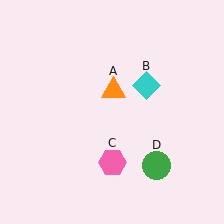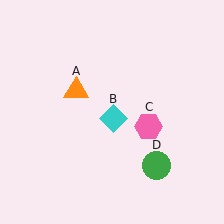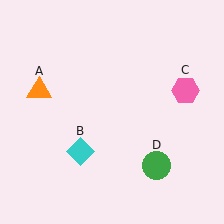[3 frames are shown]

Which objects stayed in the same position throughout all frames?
Green circle (object D) remained stationary.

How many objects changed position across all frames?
3 objects changed position: orange triangle (object A), cyan diamond (object B), pink hexagon (object C).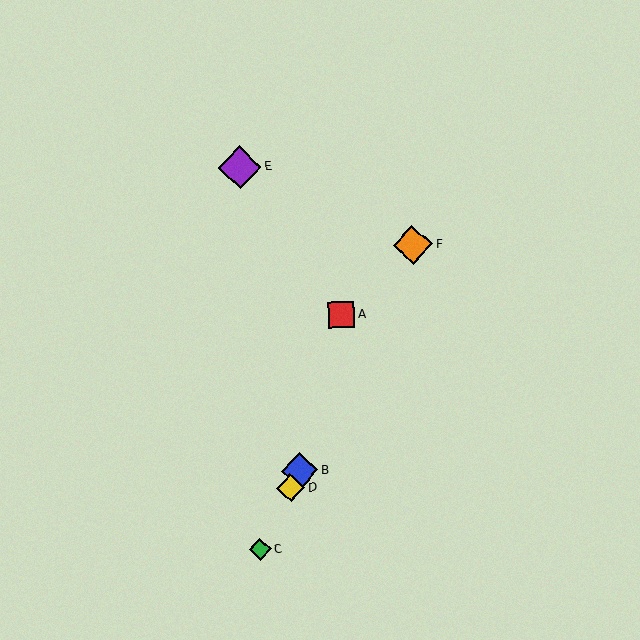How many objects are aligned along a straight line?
4 objects (B, C, D, F) are aligned along a straight line.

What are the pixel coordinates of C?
Object C is at (260, 549).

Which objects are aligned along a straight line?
Objects B, C, D, F are aligned along a straight line.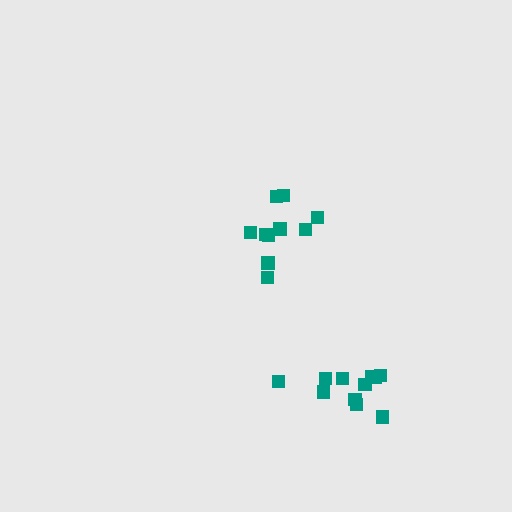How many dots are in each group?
Group 1: 11 dots, Group 2: 10 dots (21 total).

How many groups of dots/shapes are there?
There are 2 groups.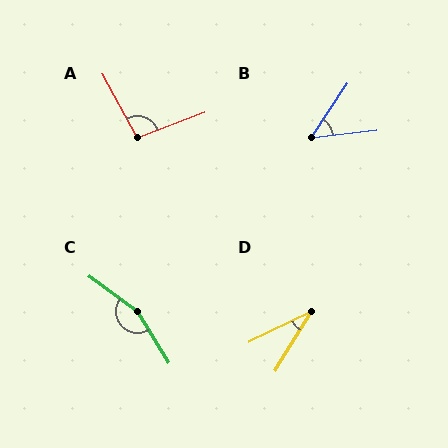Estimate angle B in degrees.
Approximately 50 degrees.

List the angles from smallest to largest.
D (33°), B (50°), A (98°), C (158°).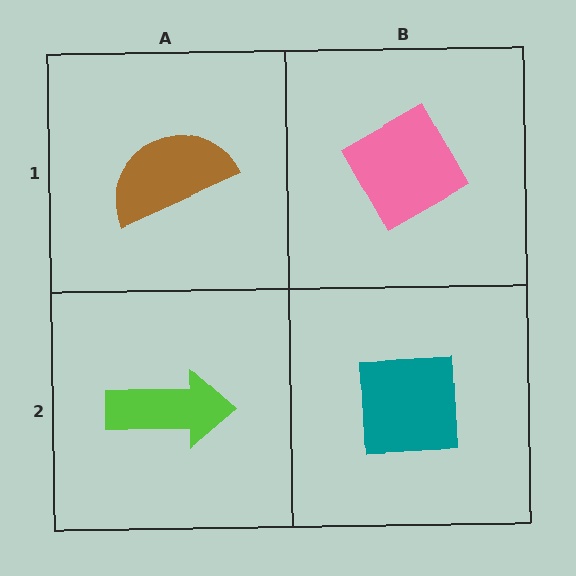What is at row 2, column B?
A teal square.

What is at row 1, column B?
A pink diamond.